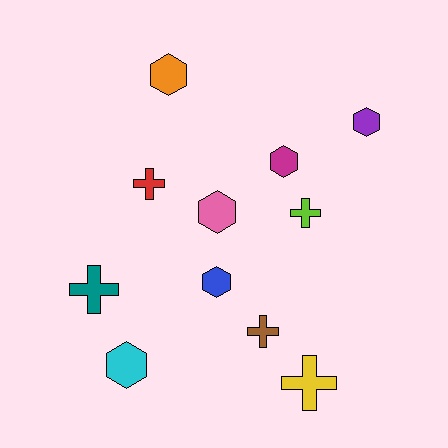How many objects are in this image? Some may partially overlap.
There are 11 objects.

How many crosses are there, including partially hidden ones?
There are 5 crosses.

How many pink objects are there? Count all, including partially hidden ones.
There is 1 pink object.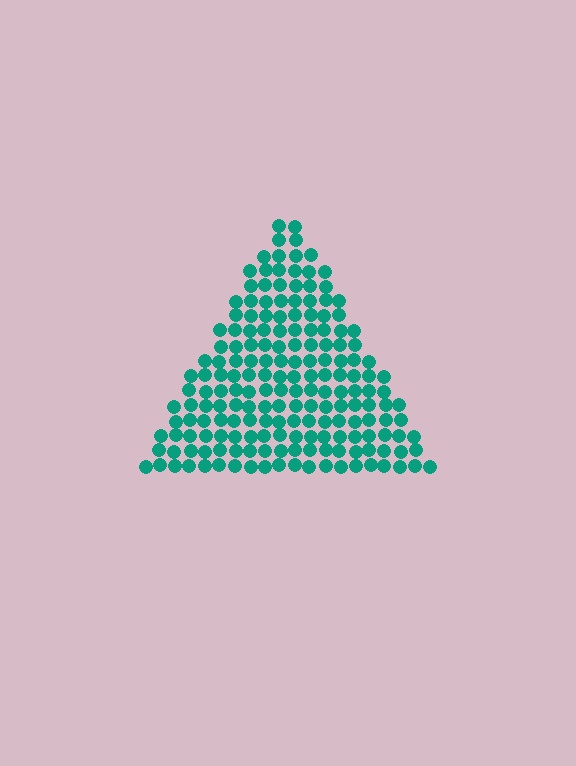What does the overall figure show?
The overall figure shows a triangle.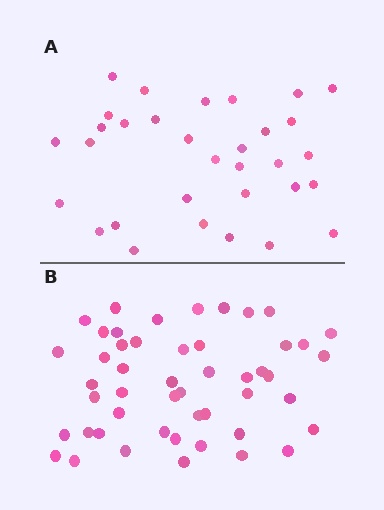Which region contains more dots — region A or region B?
Region B (the bottom region) has more dots.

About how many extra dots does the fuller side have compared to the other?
Region B has approximately 15 more dots than region A.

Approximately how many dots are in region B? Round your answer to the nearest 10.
About 50 dots. (The exact count is 49, which rounds to 50.)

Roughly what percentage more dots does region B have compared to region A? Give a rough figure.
About 55% more.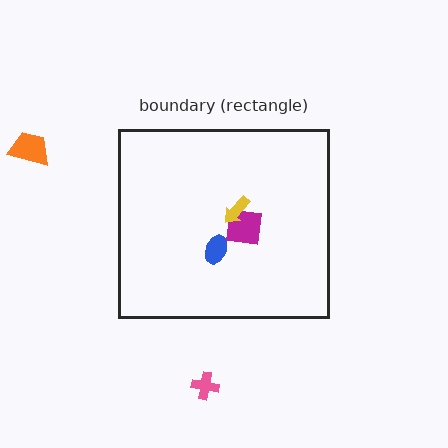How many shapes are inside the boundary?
3 inside, 2 outside.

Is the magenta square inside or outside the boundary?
Inside.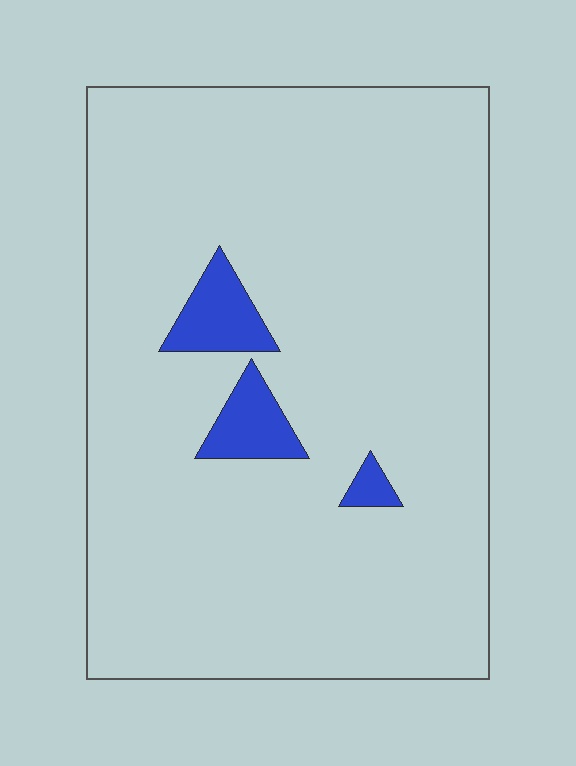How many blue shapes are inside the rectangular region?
3.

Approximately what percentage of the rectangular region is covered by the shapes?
Approximately 5%.